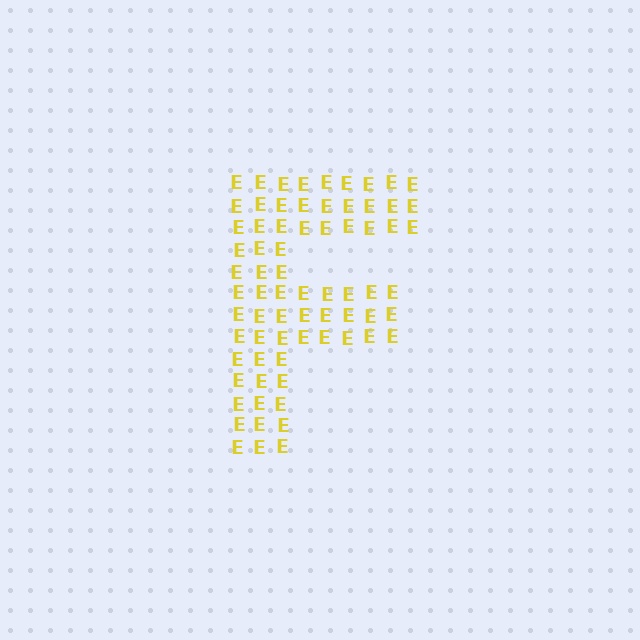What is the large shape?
The large shape is the letter F.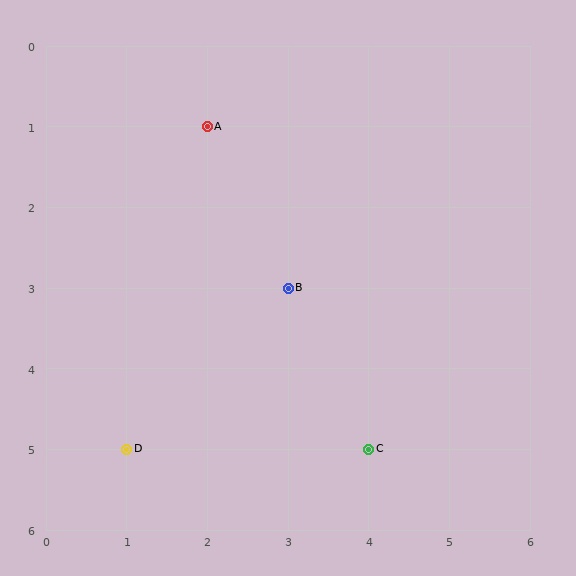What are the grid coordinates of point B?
Point B is at grid coordinates (3, 3).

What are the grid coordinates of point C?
Point C is at grid coordinates (4, 5).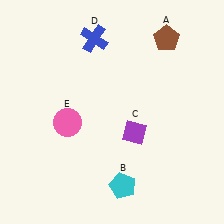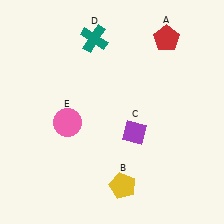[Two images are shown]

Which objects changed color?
A changed from brown to red. B changed from cyan to yellow. D changed from blue to teal.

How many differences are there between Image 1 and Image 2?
There are 3 differences between the two images.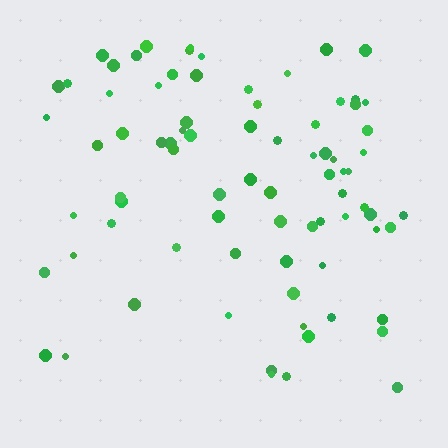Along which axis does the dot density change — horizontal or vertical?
Vertical.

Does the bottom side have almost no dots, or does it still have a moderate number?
Still a moderate number, just noticeably fewer than the top.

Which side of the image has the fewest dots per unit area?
The bottom.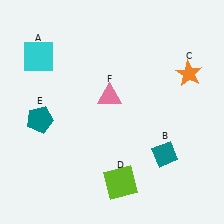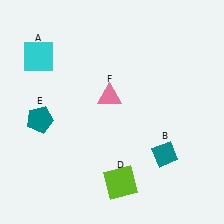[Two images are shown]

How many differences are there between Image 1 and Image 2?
There is 1 difference between the two images.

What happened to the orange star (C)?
The orange star (C) was removed in Image 2. It was in the top-right area of Image 1.